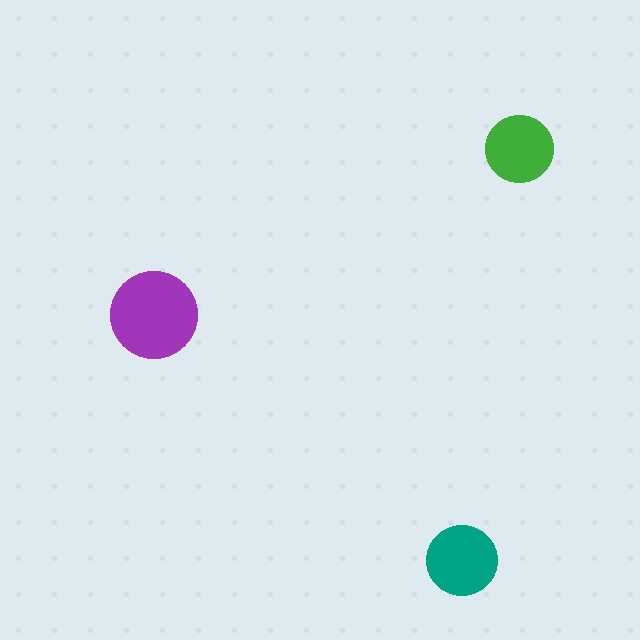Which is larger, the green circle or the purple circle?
The purple one.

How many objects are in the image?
There are 3 objects in the image.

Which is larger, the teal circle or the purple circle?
The purple one.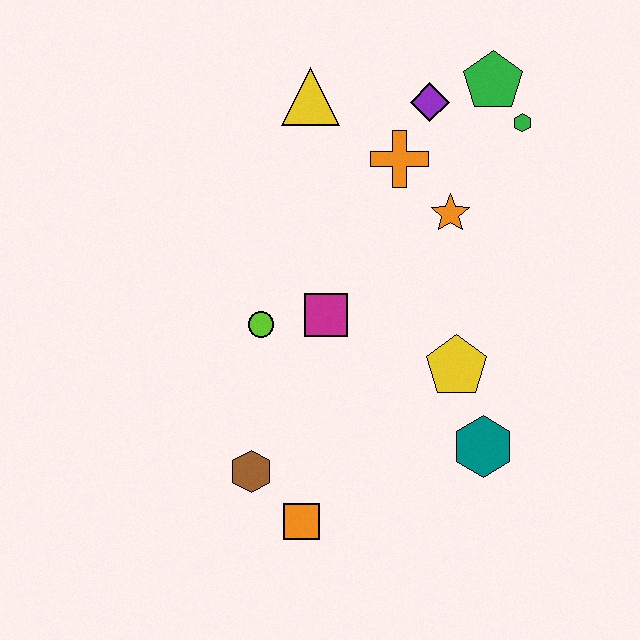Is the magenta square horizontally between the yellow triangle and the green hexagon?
Yes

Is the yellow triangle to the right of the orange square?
Yes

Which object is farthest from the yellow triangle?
The orange square is farthest from the yellow triangle.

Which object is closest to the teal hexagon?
The yellow pentagon is closest to the teal hexagon.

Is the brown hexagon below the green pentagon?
Yes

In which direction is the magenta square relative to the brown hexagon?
The magenta square is above the brown hexagon.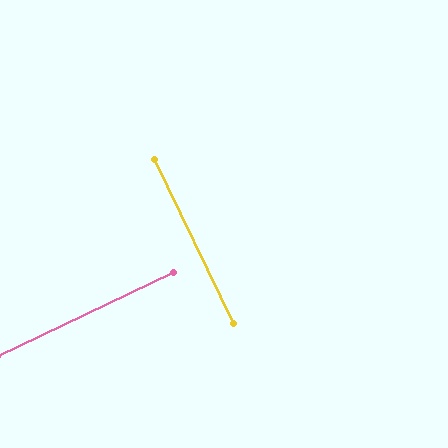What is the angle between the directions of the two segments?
Approximately 90 degrees.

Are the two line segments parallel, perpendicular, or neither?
Perpendicular — they meet at approximately 90°.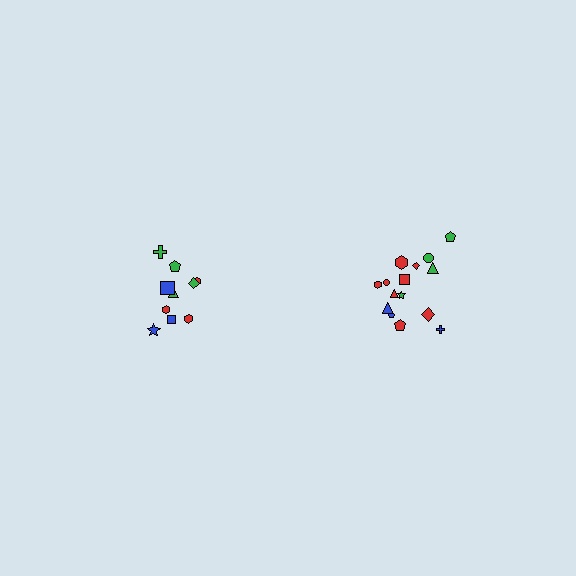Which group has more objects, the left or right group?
The right group.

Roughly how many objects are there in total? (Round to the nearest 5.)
Roughly 25 objects in total.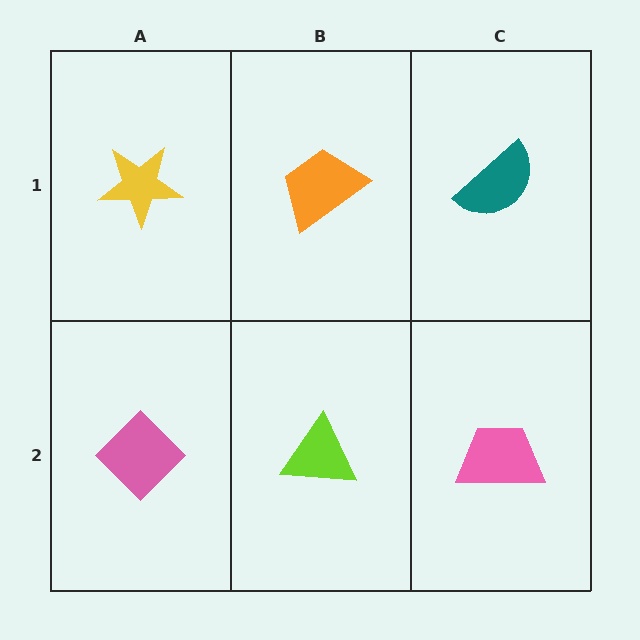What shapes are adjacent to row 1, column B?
A lime triangle (row 2, column B), a yellow star (row 1, column A), a teal semicircle (row 1, column C).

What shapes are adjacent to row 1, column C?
A pink trapezoid (row 2, column C), an orange trapezoid (row 1, column B).